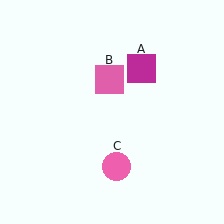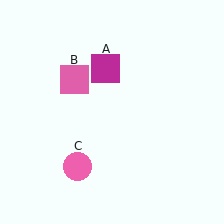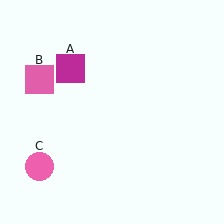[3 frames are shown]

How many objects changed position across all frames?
3 objects changed position: magenta square (object A), pink square (object B), pink circle (object C).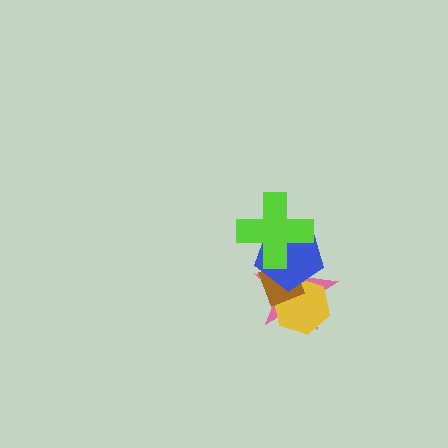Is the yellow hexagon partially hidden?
Yes, it is partially covered by another shape.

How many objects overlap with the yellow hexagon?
3 objects overlap with the yellow hexagon.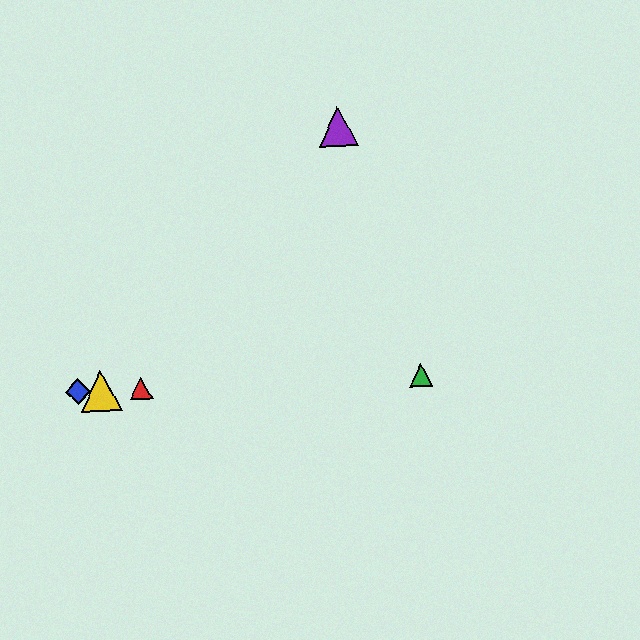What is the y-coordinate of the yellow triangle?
The yellow triangle is at y≈391.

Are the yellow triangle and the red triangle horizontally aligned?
Yes, both are at y≈391.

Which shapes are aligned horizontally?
The red triangle, the blue diamond, the green triangle, the yellow triangle are aligned horizontally.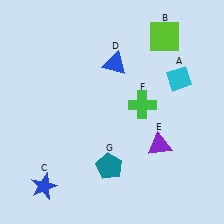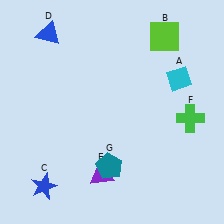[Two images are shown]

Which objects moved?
The objects that moved are: the blue triangle (D), the purple triangle (E), the green cross (F).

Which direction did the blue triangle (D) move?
The blue triangle (D) moved left.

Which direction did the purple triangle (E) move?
The purple triangle (E) moved left.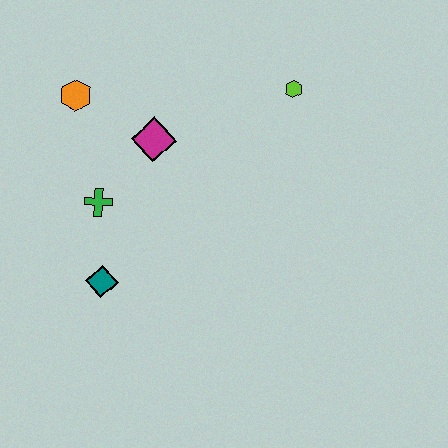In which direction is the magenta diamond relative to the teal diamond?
The magenta diamond is above the teal diamond.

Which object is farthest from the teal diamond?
The lime hexagon is farthest from the teal diamond.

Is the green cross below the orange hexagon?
Yes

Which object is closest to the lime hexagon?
The magenta diamond is closest to the lime hexagon.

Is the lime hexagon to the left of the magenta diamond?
No